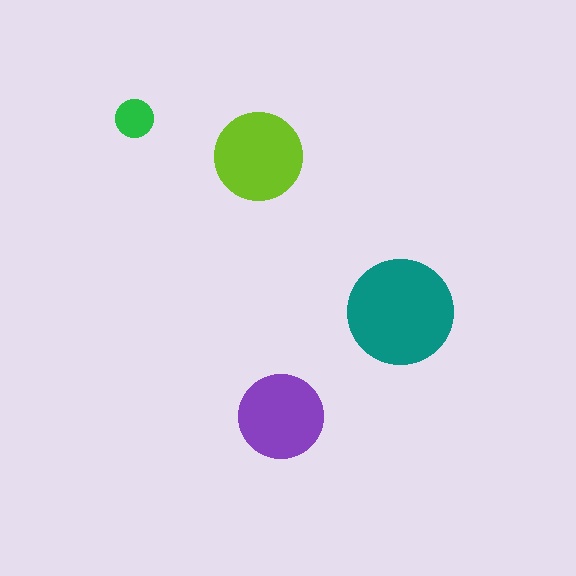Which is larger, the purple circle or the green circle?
The purple one.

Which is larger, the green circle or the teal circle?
The teal one.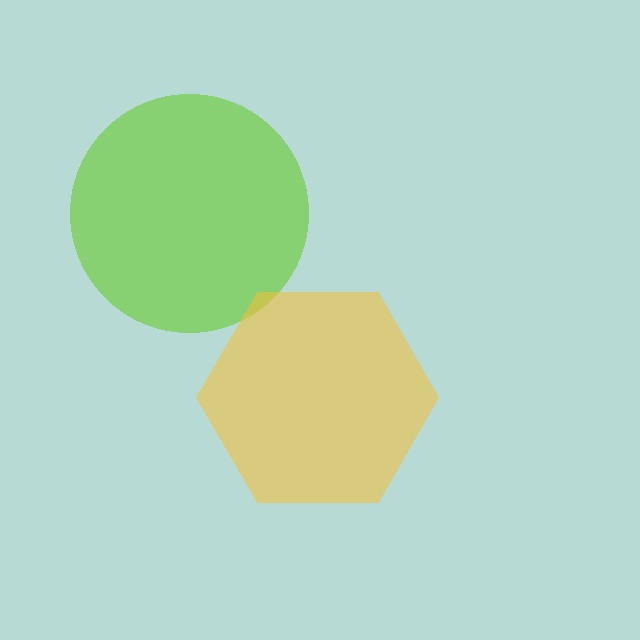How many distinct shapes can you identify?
There are 2 distinct shapes: a lime circle, a yellow hexagon.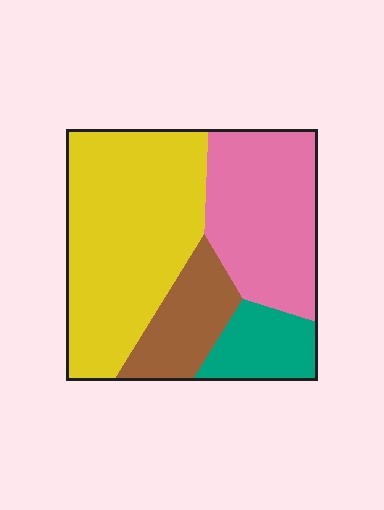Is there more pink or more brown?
Pink.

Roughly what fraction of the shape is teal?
Teal covers 12% of the shape.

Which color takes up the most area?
Yellow, at roughly 45%.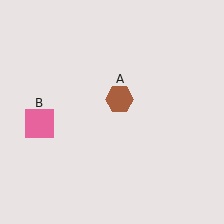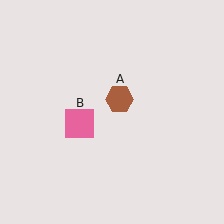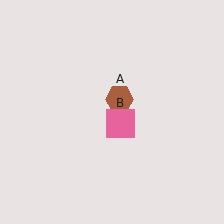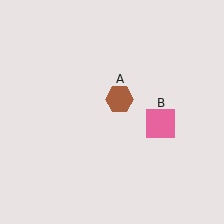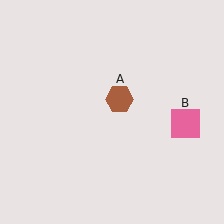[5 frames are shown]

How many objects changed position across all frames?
1 object changed position: pink square (object B).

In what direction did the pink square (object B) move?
The pink square (object B) moved right.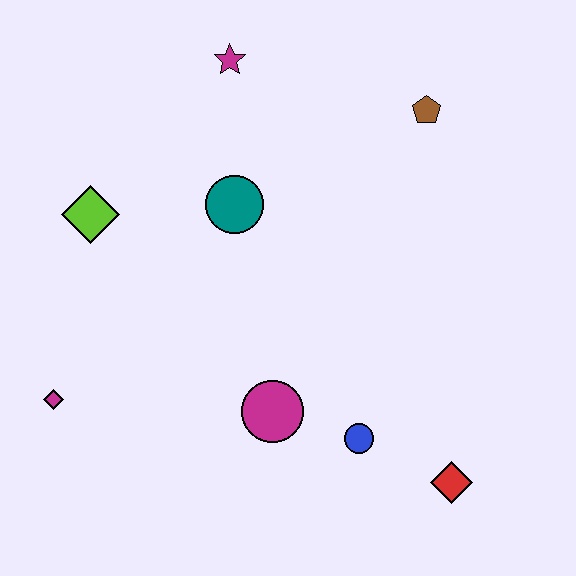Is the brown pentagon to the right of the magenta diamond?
Yes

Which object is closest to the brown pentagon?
The magenta star is closest to the brown pentagon.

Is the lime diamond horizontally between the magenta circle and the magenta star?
No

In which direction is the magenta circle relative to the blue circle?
The magenta circle is to the left of the blue circle.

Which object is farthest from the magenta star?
The red diamond is farthest from the magenta star.